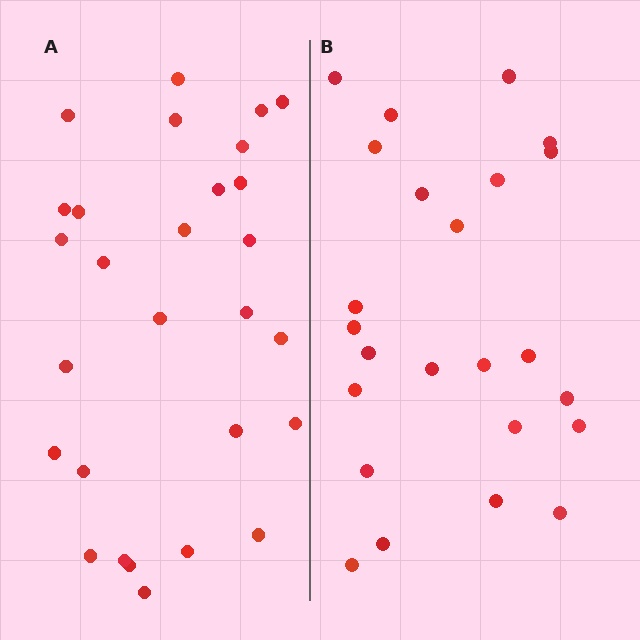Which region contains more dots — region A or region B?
Region A (the left region) has more dots.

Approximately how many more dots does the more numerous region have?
Region A has about 4 more dots than region B.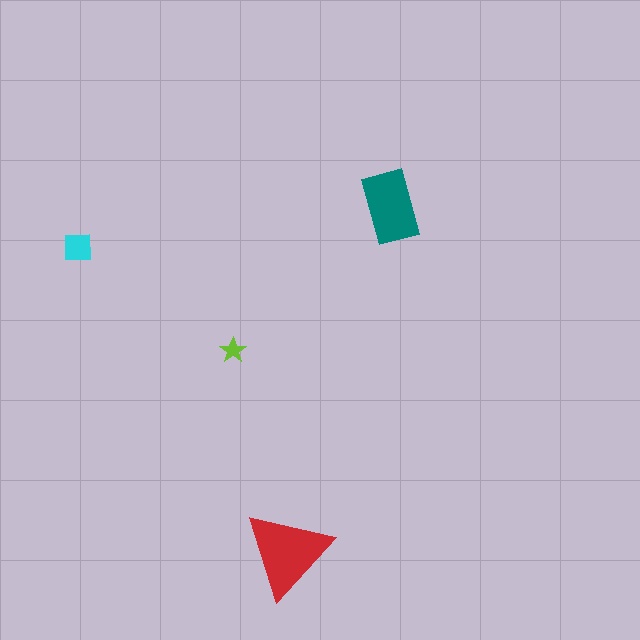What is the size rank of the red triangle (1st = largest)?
1st.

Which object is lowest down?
The red triangle is bottommost.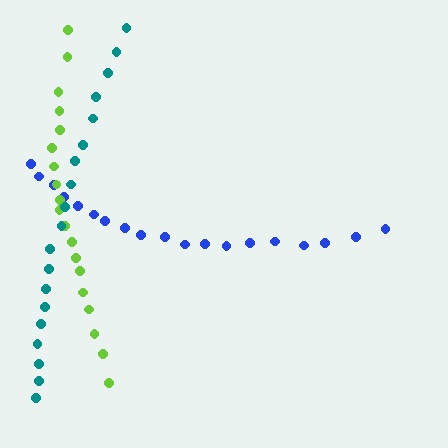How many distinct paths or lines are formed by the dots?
There are 3 distinct paths.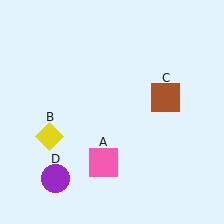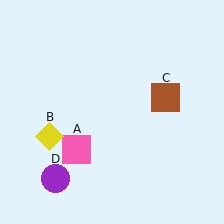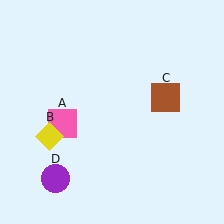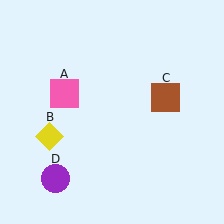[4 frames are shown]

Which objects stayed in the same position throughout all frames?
Yellow diamond (object B) and brown square (object C) and purple circle (object D) remained stationary.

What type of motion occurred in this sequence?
The pink square (object A) rotated clockwise around the center of the scene.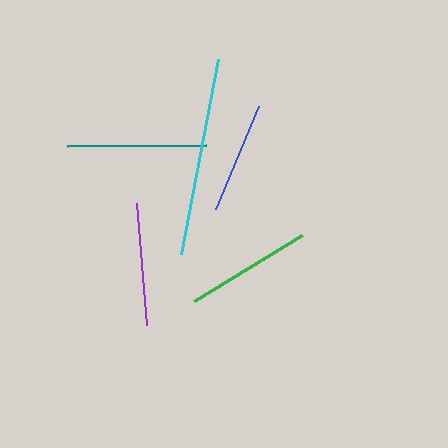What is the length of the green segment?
The green segment is approximately 127 pixels long.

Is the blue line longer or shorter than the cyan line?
The cyan line is longer than the blue line.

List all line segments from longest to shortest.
From longest to shortest: cyan, teal, green, purple, blue.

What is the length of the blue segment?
The blue segment is approximately 112 pixels long.